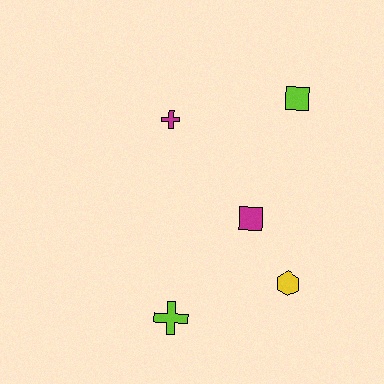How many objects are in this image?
There are 5 objects.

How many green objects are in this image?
There are no green objects.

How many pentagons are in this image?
There are no pentagons.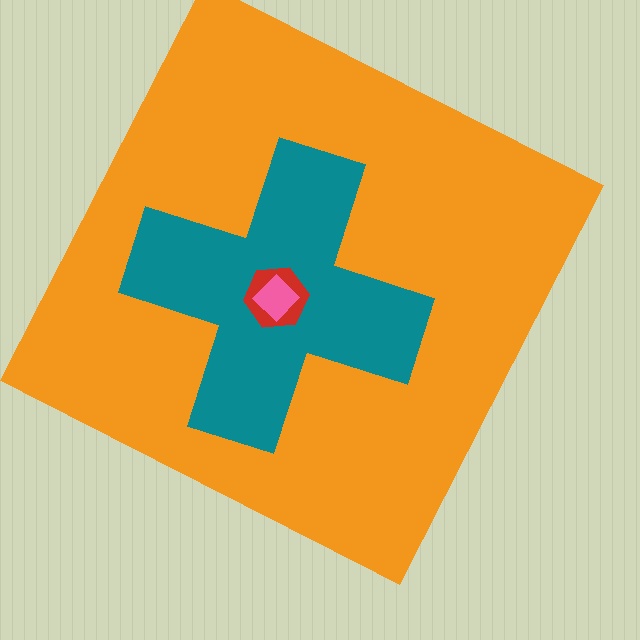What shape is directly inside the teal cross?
The red hexagon.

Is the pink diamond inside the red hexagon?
Yes.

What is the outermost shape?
The orange square.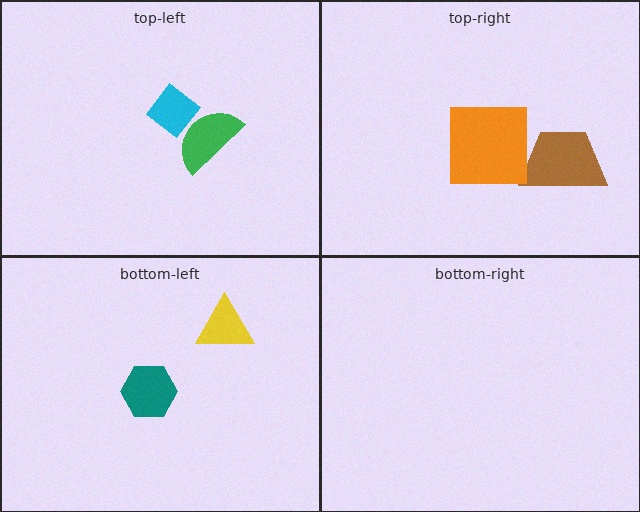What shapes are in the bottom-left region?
The yellow triangle, the teal hexagon.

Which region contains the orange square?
The top-right region.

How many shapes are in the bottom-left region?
2.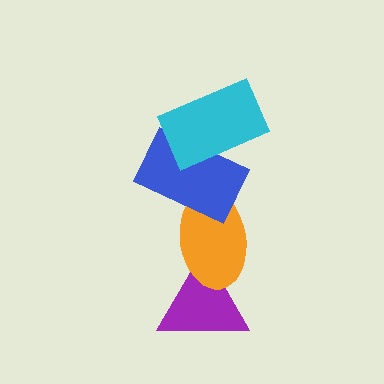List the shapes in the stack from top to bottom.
From top to bottom: the cyan rectangle, the blue rectangle, the orange ellipse, the purple triangle.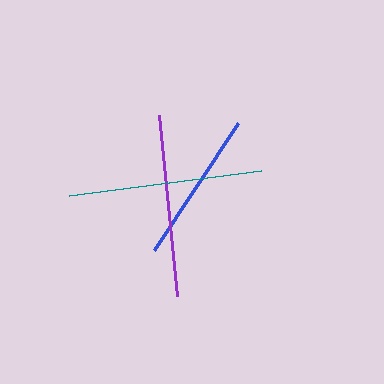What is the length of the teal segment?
The teal segment is approximately 193 pixels long.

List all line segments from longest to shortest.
From longest to shortest: teal, purple, blue.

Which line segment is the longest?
The teal line is the longest at approximately 193 pixels.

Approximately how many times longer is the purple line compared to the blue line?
The purple line is approximately 1.2 times the length of the blue line.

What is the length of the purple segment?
The purple segment is approximately 182 pixels long.